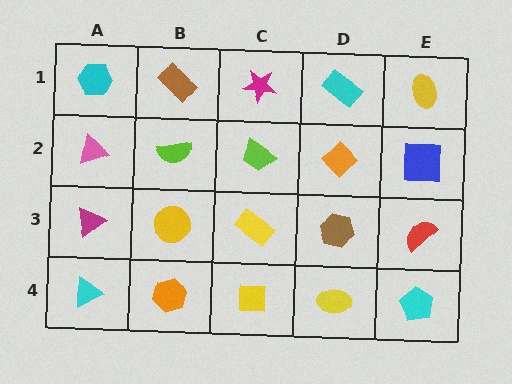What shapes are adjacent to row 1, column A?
A pink triangle (row 2, column A), a brown rectangle (row 1, column B).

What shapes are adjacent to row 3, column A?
A pink triangle (row 2, column A), a cyan triangle (row 4, column A), a yellow circle (row 3, column B).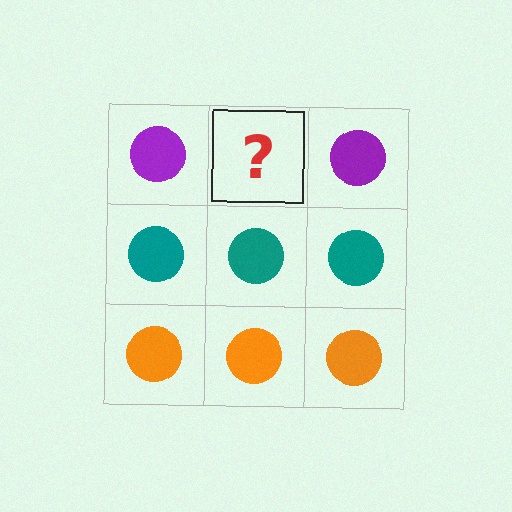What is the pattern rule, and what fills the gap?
The rule is that each row has a consistent color. The gap should be filled with a purple circle.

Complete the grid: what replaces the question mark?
The question mark should be replaced with a purple circle.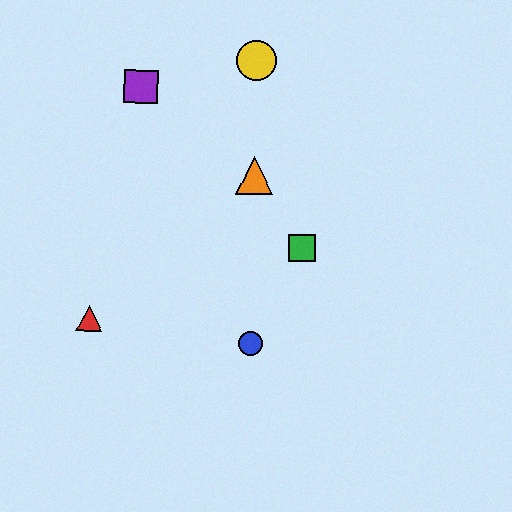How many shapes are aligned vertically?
3 shapes (the blue circle, the yellow circle, the orange triangle) are aligned vertically.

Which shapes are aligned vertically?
The blue circle, the yellow circle, the orange triangle are aligned vertically.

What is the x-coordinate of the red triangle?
The red triangle is at x≈89.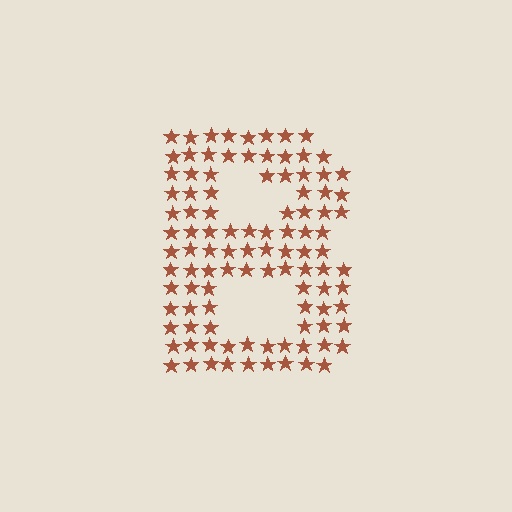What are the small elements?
The small elements are stars.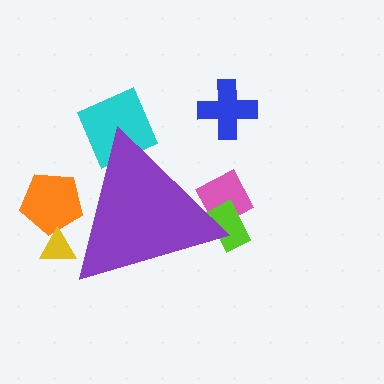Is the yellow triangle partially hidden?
Yes, the yellow triangle is partially hidden behind the purple triangle.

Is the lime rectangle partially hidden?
Yes, the lime rectangle is partially hidden behind the purple triangle.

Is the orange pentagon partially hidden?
Yes, the orange pentagon is partially hidden behind the purple triangle.